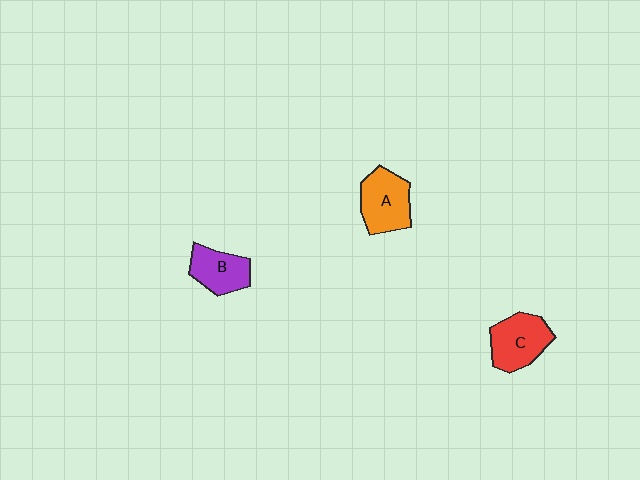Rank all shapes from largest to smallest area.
From largest to smallest: A (orange), C (red), B (purple).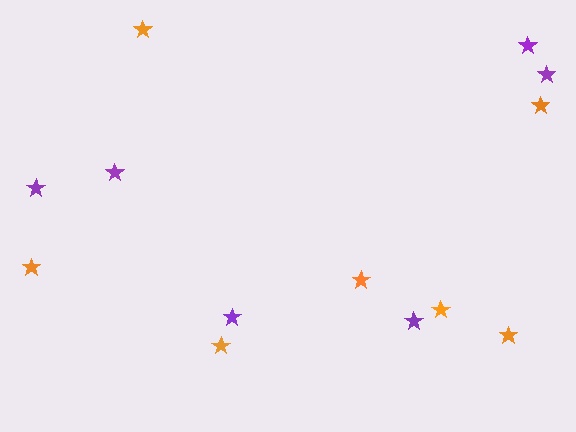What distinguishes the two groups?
There are 2 groups: one group of orange stars (7) and one group of purple stars (6).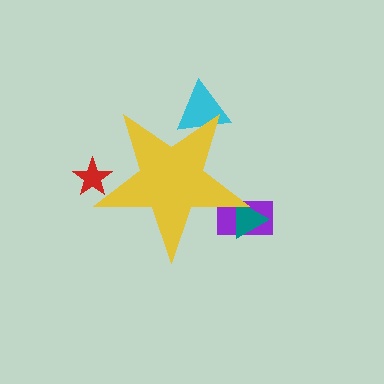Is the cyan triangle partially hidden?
Yes, the cyan triangle is partially hidden behind the yellow star.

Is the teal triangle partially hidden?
Yes, the teal triangle is partially hidden behind the yellow star.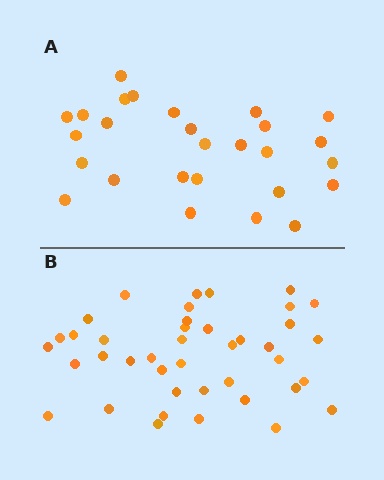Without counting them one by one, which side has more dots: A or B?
Region B (the bottom region) has more dots.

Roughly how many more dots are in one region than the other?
Region B has approximately 15 more dots than region A.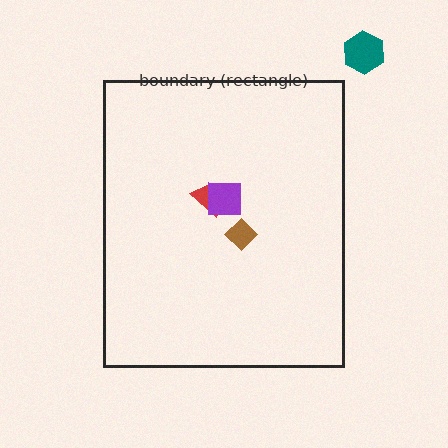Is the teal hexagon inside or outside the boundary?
Outside.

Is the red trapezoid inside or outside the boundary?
Inside.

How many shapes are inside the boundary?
3 inside, 1 outside.